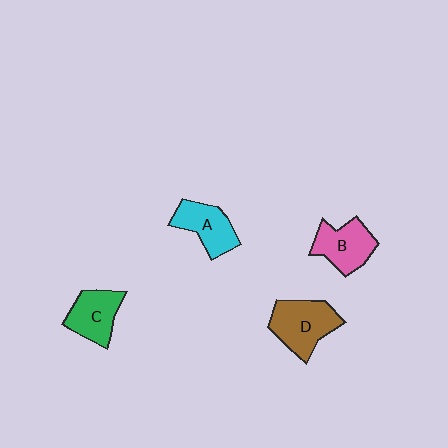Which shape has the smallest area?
Shape A (cyan).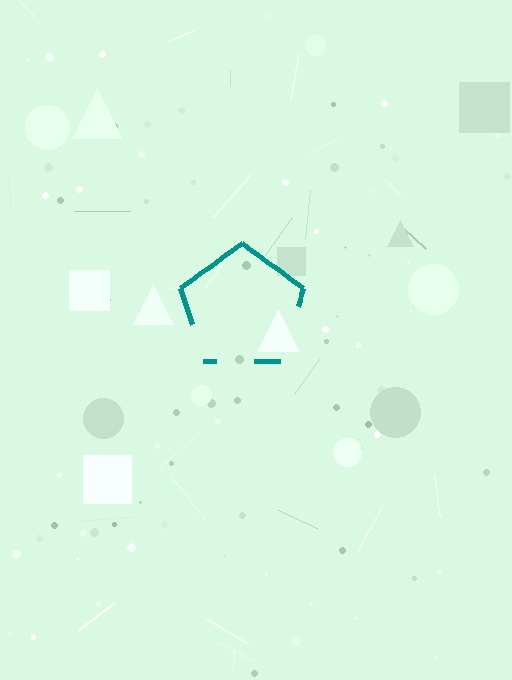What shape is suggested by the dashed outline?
The dashed outline suggests a pentagon.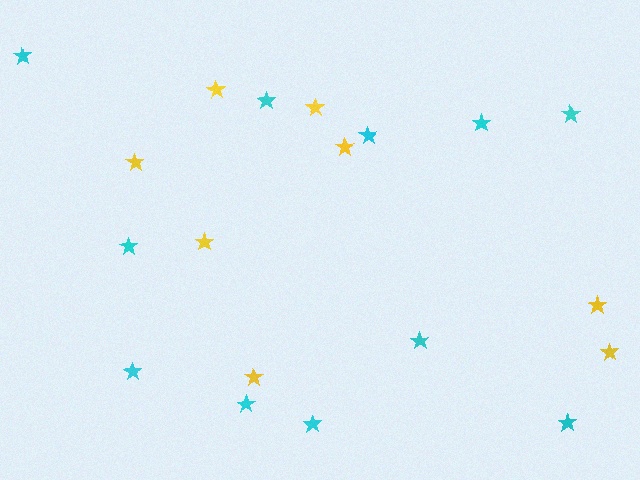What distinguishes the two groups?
There are 2 groups: one group of yellow stars (8) and one group of cyan stars (11).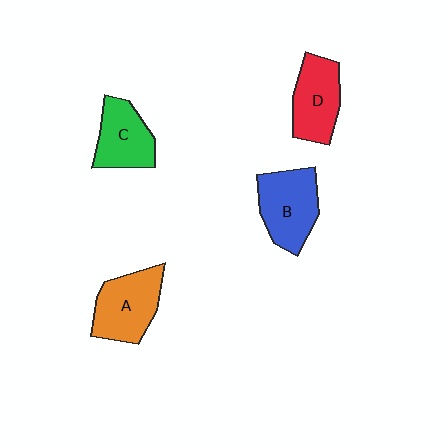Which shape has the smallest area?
Shape C (green).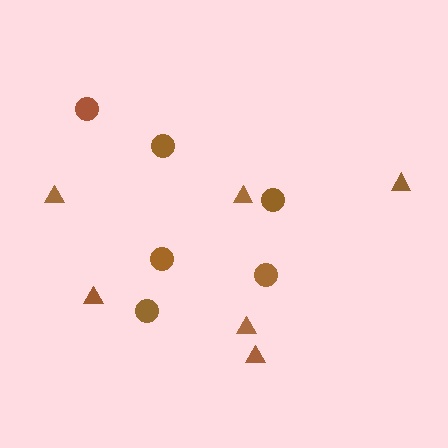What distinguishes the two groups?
There are 2 groups: one group of triangles (6) and one group of circles (6).